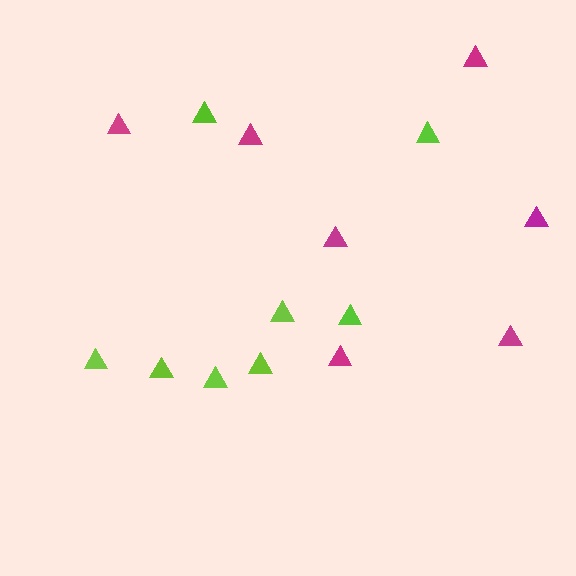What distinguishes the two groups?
There are 2 groups: one group of magenta triangles (7) and one group of lime triangles (8).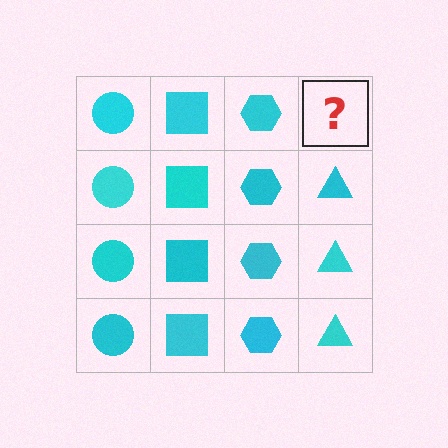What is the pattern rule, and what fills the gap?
The rule is that each column has a consistent shape. The gap should be filled with a cyan triangle.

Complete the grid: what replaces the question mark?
The question mark should be replaced with a cyan triangle.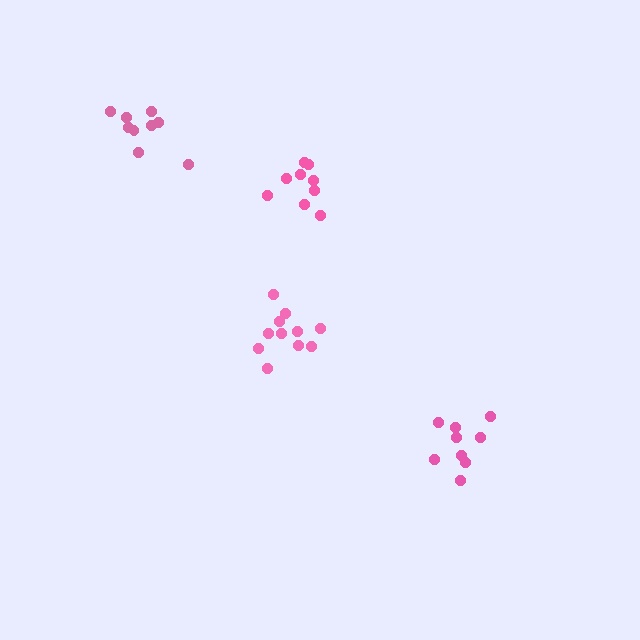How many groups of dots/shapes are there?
There are 4 groups.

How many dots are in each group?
Group 1: 11 dots, Group 2: 9 dots, Group 3: 9 dots, Group 4: 9 dots (38 total).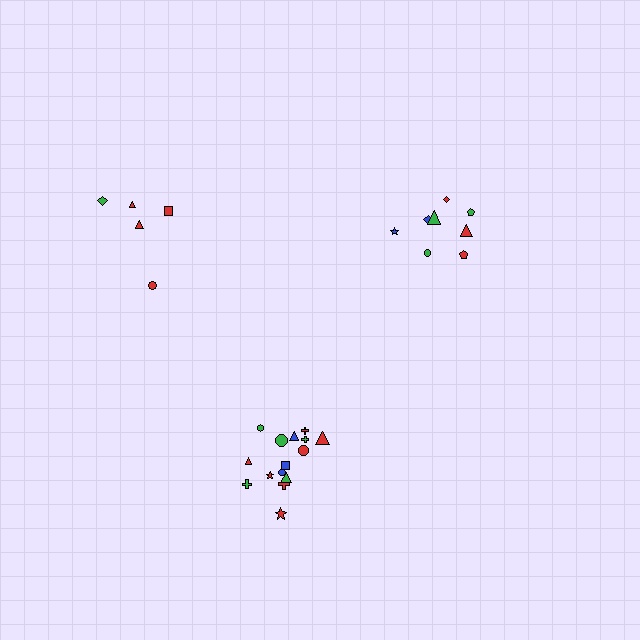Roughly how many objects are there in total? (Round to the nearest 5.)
Roughly 30 objects in total.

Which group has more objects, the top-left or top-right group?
The top-right group.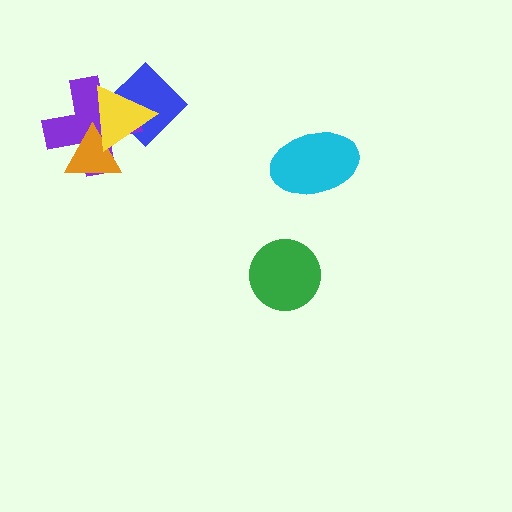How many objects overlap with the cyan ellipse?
0 objects overlap with the cyan ellipse.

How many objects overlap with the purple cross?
3 objects overlap with the purple cross.